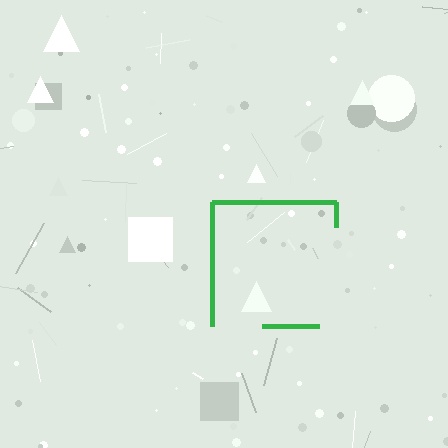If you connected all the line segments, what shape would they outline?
They would outline a square.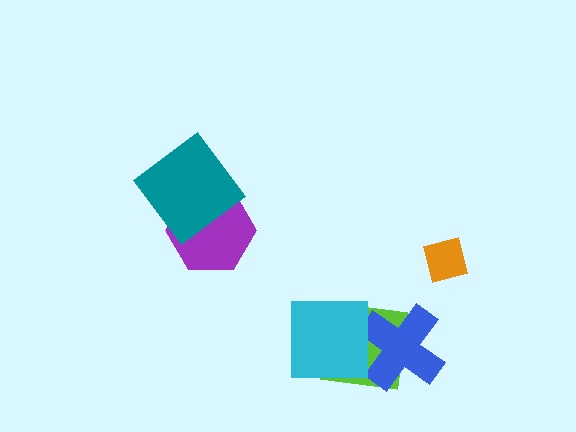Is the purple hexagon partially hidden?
Yes, it is partially covered by another shape.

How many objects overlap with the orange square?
0 objects overlap with the orange square.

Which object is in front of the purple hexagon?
The teal diamond is in front of the purple hexagon.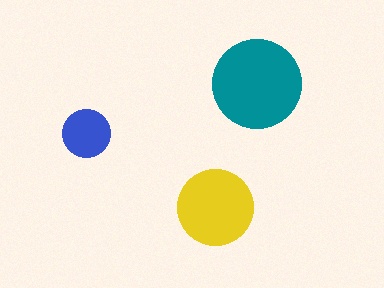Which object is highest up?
The teal circle is topmost.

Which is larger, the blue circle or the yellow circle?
The yellow one.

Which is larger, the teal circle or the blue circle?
The teal one.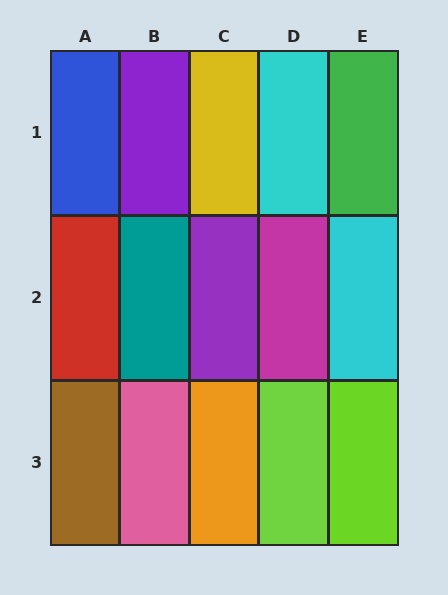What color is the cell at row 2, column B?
Teal.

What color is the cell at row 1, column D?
Cyan.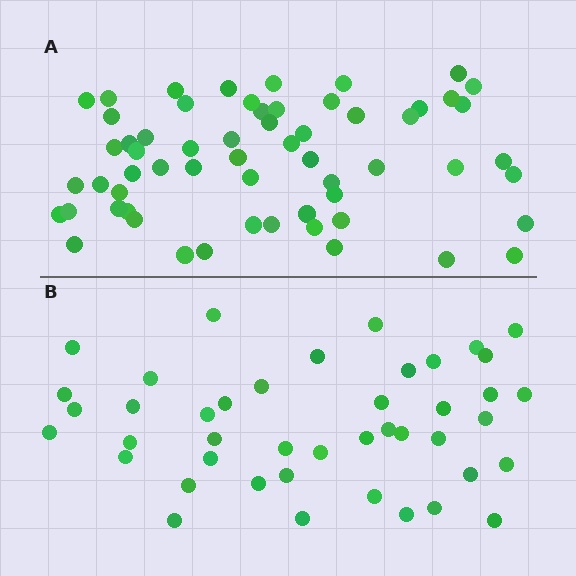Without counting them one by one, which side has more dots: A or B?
Region A (the top region) has more dots.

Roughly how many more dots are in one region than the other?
Region A has approximately 15 more dots than region B.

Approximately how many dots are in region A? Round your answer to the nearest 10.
About 60 dots.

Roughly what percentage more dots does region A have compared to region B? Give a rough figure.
About 40% more.